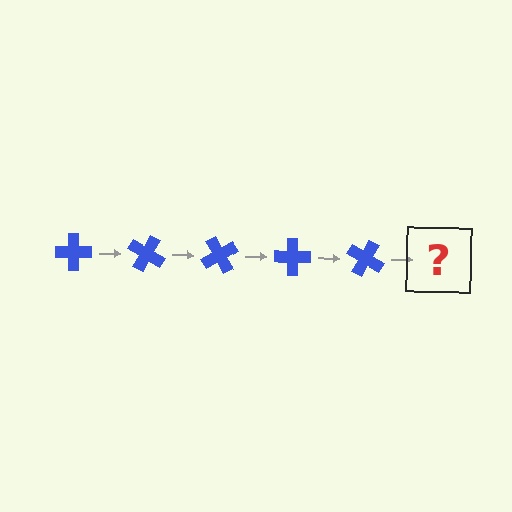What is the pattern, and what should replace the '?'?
The pattern is that the cross rotates 30 degrees each step. The '?' should be a blue cross rotated 150 degrees.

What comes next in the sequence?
The next element should be a blue cross rotated 150 degrees.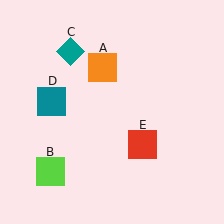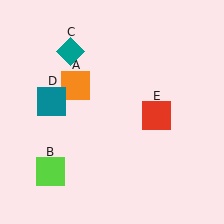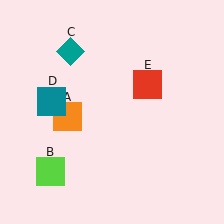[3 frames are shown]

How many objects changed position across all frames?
2 objects changed position: orange square (object A), red square (object E).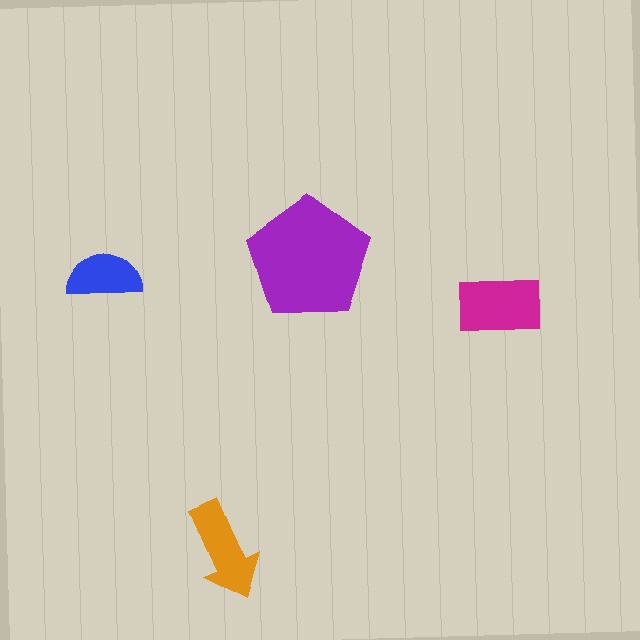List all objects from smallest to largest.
The blue semicircle, the orange arrow, the magenta rectangle, the purple pentagon.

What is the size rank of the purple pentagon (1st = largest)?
1st.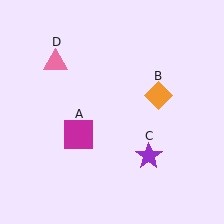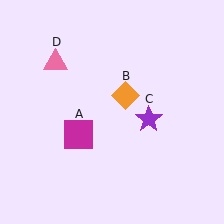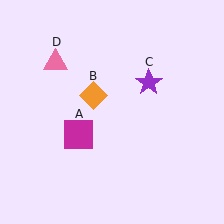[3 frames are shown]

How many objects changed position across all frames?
2 objects changed position: orange diamond (object B), purple star (object C).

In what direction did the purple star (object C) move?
The purple star (object C) moved up.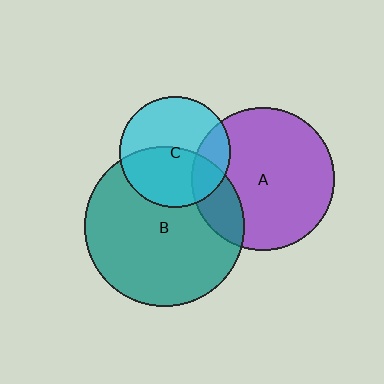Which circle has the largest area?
Circle B (teal).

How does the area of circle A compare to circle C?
Approximately 1.7 times.